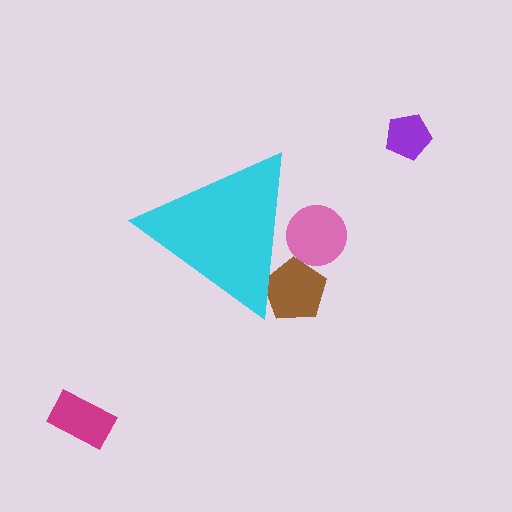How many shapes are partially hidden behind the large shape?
2 shapes are partially hidden.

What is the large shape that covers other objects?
A cyan triangle.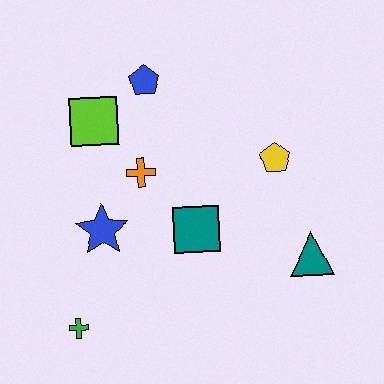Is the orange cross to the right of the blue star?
Yes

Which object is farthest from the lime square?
The teal triangle is farthest from the lime square.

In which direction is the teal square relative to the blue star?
The teal square is to the right of the blue star.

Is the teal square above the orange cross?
No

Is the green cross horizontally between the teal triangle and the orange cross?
No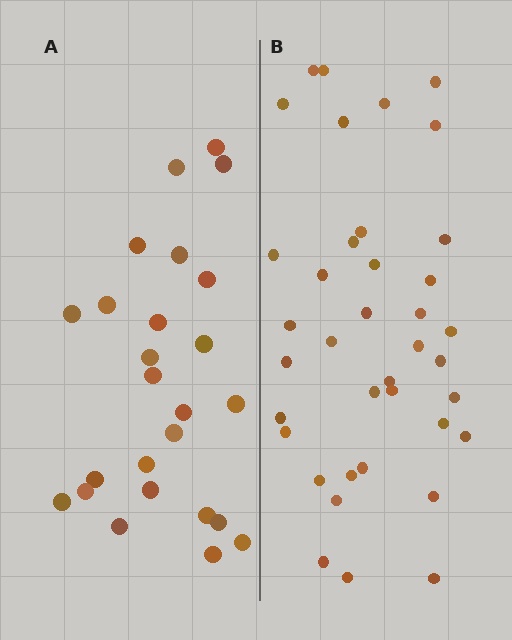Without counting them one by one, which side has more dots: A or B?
Region B (the right region) has more dots.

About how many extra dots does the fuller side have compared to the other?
Region B has approximately 15 more dots than region A.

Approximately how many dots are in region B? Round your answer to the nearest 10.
About 40 dots. (The exact count is 38, which rounds to 40.)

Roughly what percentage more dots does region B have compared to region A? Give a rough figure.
About 50% more.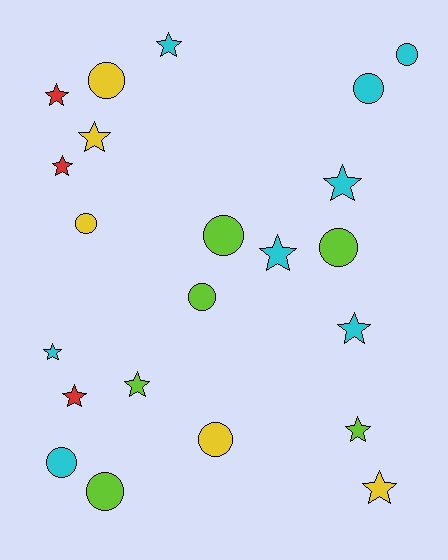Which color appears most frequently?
Cyan, with 8 objects.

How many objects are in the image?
There are 22 objects.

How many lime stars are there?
There are 2 lime stars.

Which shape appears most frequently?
Star, with 12 objects.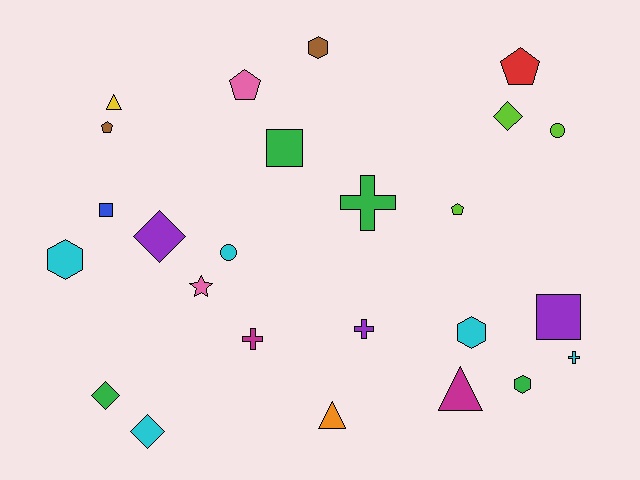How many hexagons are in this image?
There are 4 hexagons.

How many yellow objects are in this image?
There is 1 yellow object.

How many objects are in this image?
There are 25 objects.